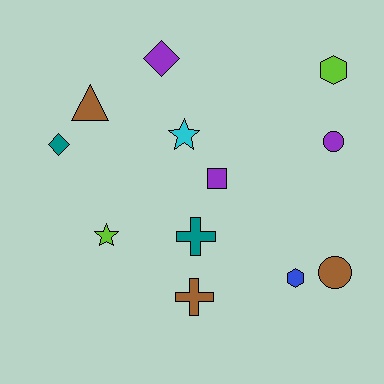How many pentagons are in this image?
There are no pentagons.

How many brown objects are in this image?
There are 3 brown objects.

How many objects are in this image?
There are 12 objects.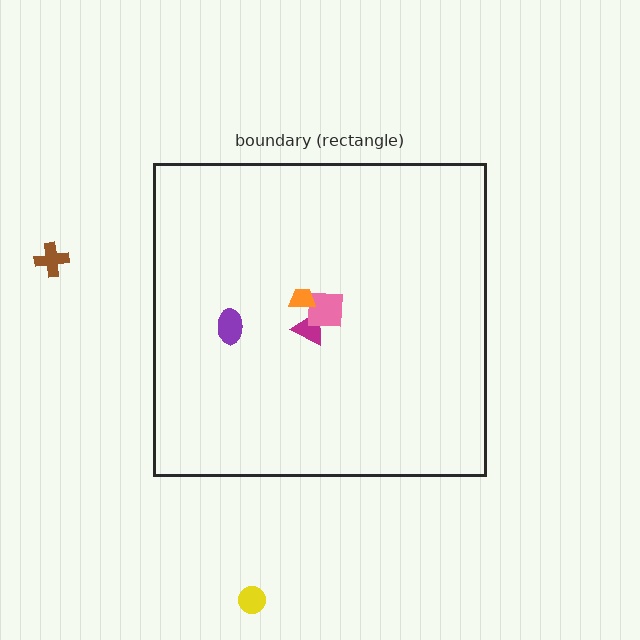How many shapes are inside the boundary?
4 inside, 2 outside.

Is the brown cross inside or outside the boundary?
Outside.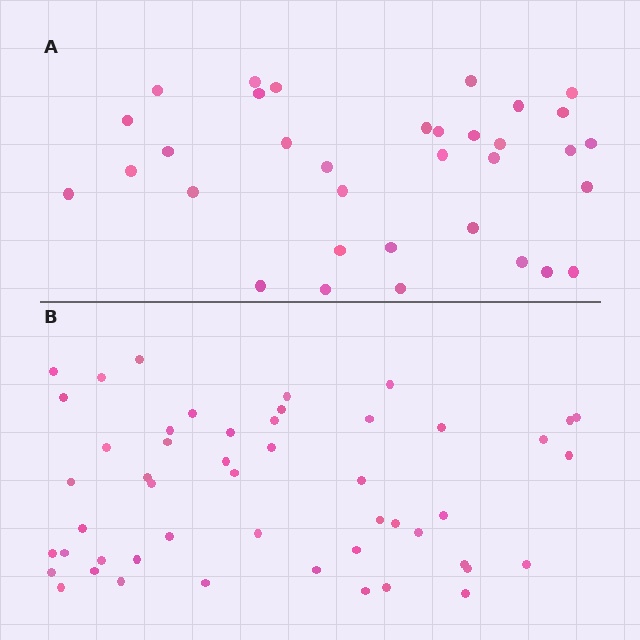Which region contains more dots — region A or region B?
Region B (the bottom region) has more dots.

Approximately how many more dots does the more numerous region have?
Region B has approximately 15 more dots than region A.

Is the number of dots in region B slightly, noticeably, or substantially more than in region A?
Region B has substantially more. The ratio is roughly 1.5 to 1.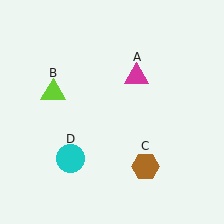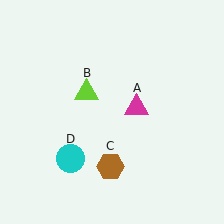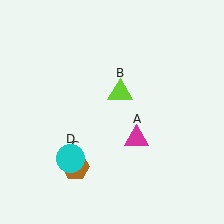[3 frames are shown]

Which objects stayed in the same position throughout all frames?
Cyan circle (object D) remained stationary.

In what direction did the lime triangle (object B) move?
The lime triangle (object B) moved right.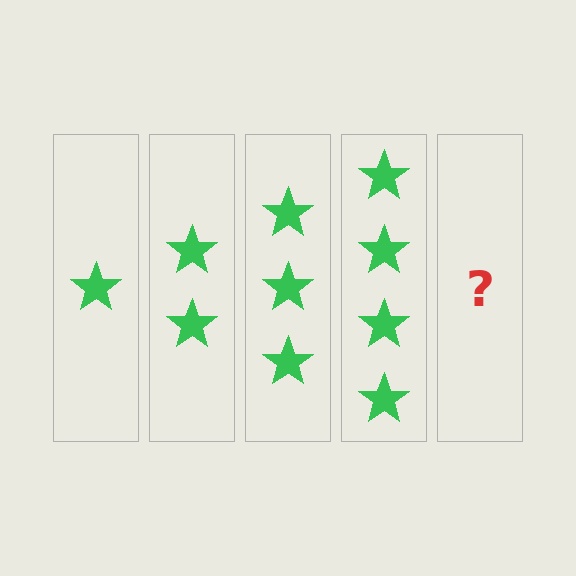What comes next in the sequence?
The next element should be 5 stars.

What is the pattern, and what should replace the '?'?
The pattern is that each step adds one more star. The '?' should be 5 stars.